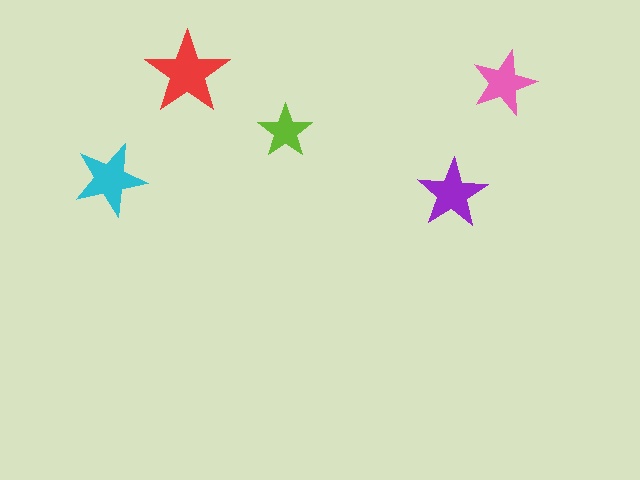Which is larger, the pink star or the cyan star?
The cyan one.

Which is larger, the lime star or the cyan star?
The cyan one.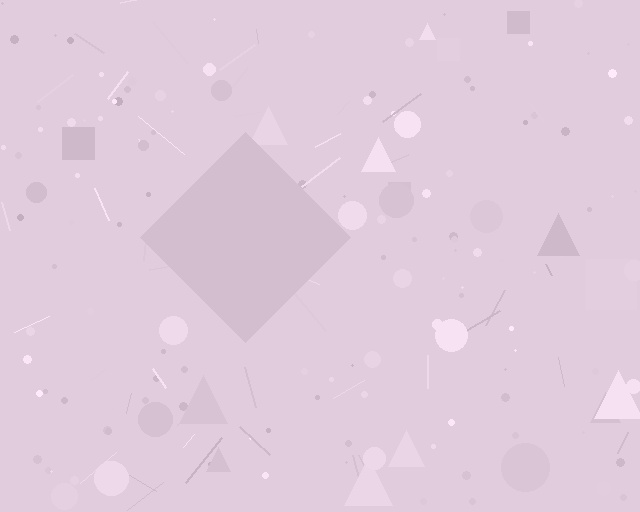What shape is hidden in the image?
A diamond is hidden in the image.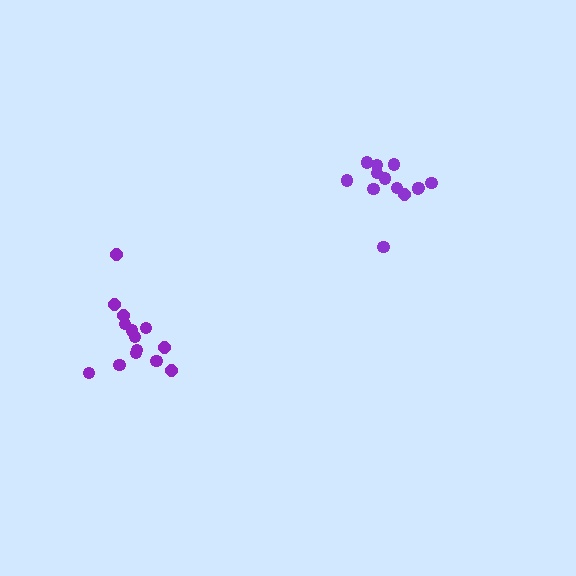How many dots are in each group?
Group 1: 13 dots, Group 2: 14 dots (27 total).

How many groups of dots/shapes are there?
There are 2 groups.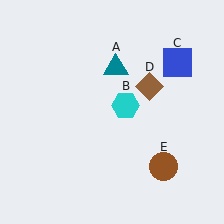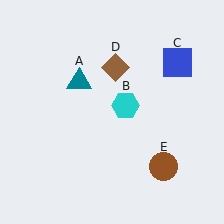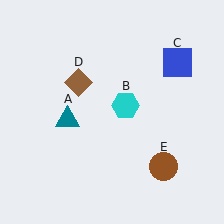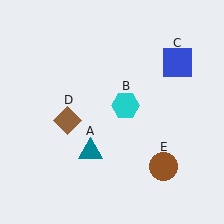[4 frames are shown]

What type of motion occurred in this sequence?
The teal triangle (object A), brown diamond (object D) rotated counterclockwise around the center of the scene.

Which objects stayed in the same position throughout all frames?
Cyan hexagon (object B) and blue square (object C) and brown circle (object E) remained stationary.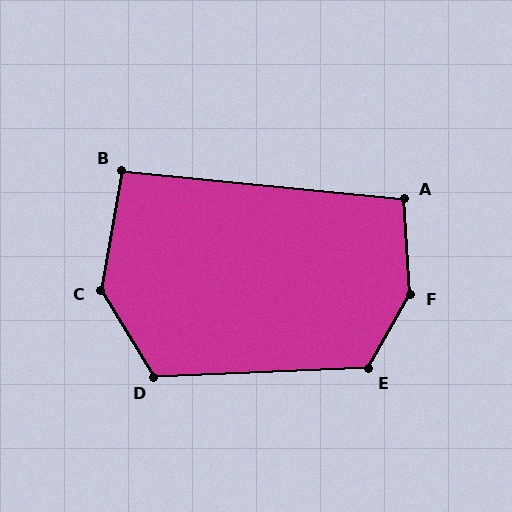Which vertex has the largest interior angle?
F, at approximately 147 degrees.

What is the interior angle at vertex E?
Approximately 122 degrees (obtuse).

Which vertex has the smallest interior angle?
B, at approximately 94 degrees.